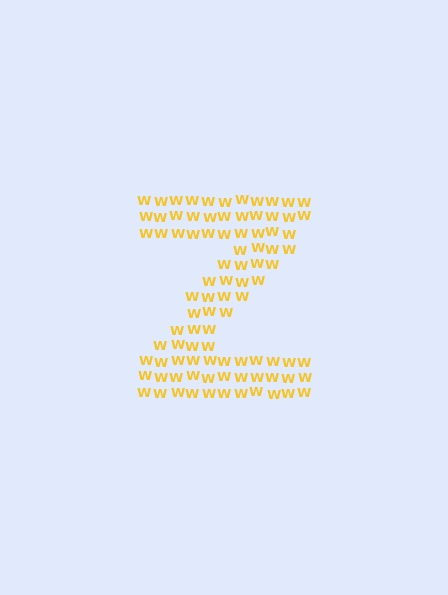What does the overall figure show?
The overall figure shows the letter Z.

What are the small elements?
The small elements are letter W's.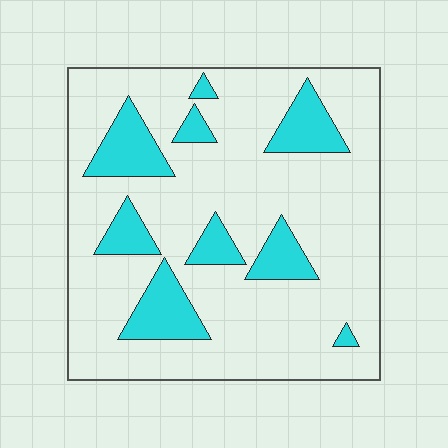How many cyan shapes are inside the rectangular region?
9.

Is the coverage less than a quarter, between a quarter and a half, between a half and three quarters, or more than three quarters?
Less than a quarter.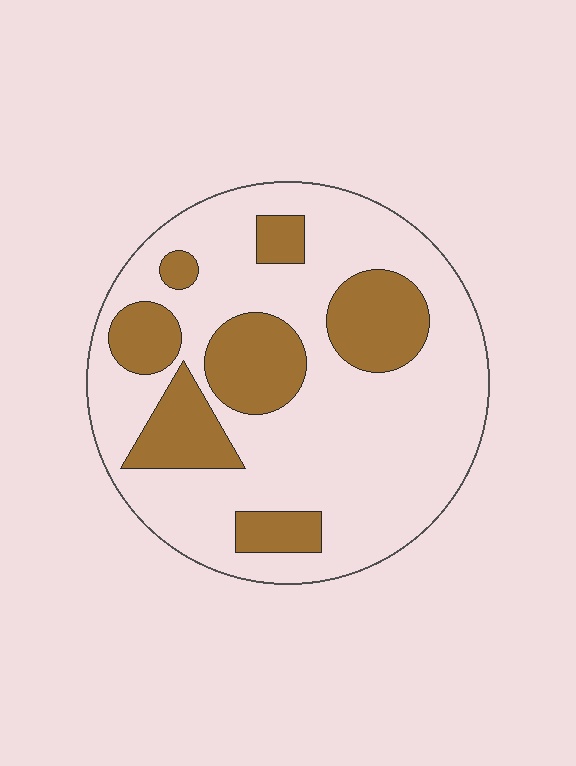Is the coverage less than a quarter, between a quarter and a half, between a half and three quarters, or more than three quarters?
Between a quarter and a half.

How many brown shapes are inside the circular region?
7.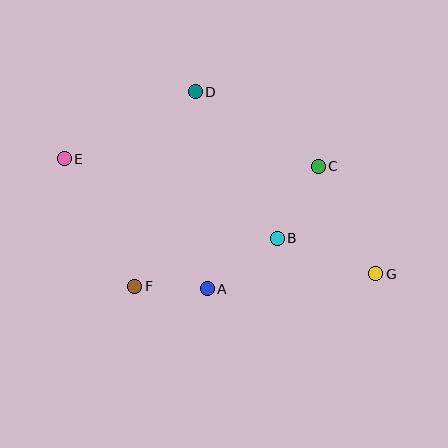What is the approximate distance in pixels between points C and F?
The distance between C and F is approximately 219 pixels.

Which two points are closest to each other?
Points A and F are closest to each other.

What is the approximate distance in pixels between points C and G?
The distance between C and G is approximately 122 pixels.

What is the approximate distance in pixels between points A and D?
The distance between A and D is approximately 198 pixels.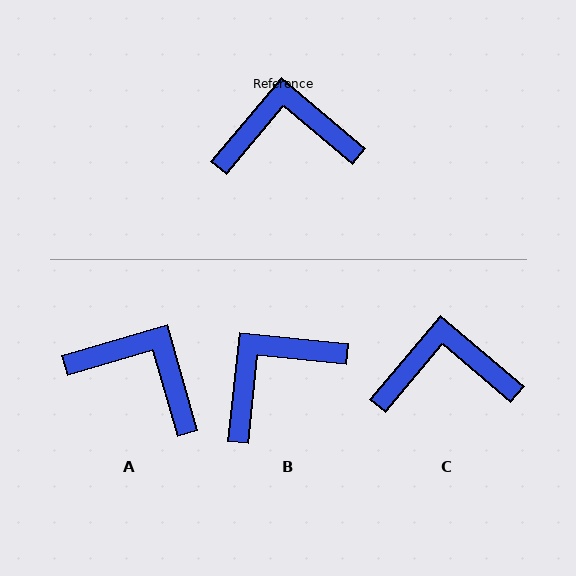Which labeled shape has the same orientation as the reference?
C.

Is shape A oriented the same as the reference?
No, it is off by about 34 degrees.